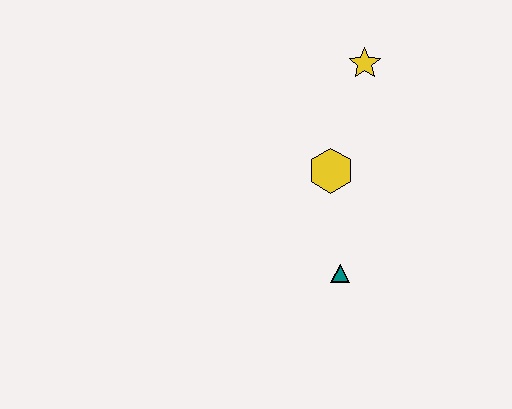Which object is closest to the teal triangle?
The yellow hexagon is closest to the teal triangle.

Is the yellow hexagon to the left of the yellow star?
Yes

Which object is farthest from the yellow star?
The teal triangle is farthest from the yellow star.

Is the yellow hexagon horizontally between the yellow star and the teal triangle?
No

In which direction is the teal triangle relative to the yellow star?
The teal triangle is below the yellow star.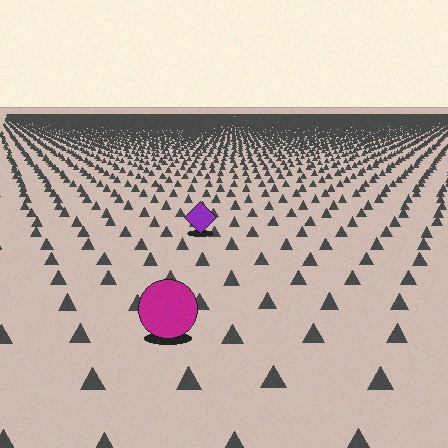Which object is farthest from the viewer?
The purple diamond is farthest from the viewer. It appears smaller and the ground texture around it is denser.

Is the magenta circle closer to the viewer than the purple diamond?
Yes. The magenta circle is closer — you can tell from the texture gradient: the ground texture is coarser near it.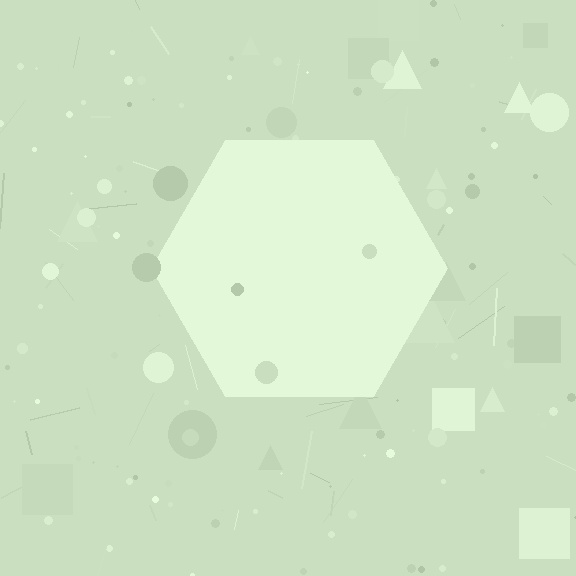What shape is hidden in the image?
A hexagon is hidden in the image.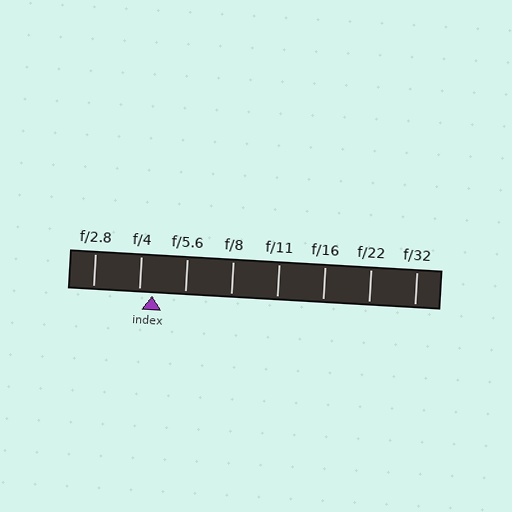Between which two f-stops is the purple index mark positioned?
The index mark is between f/4 and f/5.6.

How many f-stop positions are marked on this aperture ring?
There are 8 f-stop positions marked.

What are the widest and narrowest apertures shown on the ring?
The widest aperture shown is f/2.8 and the narrowest is f/32.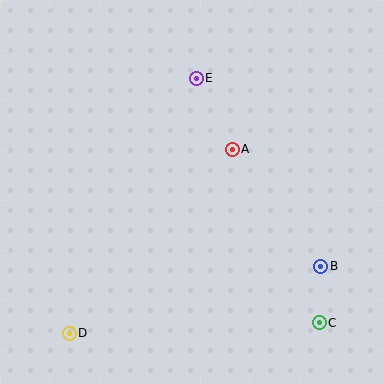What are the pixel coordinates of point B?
Point B is at (321, 266).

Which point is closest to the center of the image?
Point A at (232, 149) is closest to the center.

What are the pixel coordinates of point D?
Point D is at (69, 333).